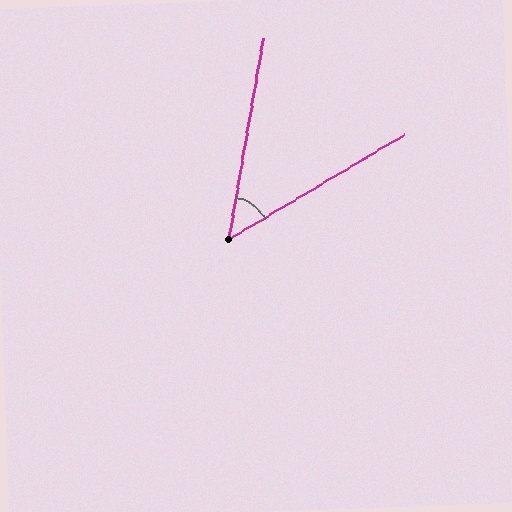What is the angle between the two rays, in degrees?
Approximately 49 degrees.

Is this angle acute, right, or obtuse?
It is acute.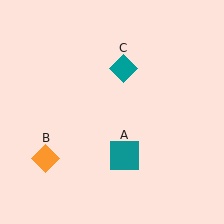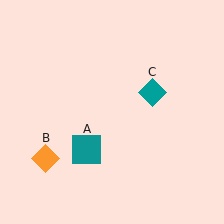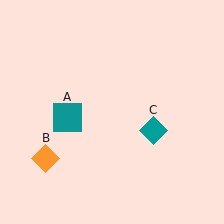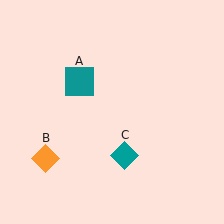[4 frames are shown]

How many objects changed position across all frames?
2 objects changed position: teal square (object A), teal diamond (object C).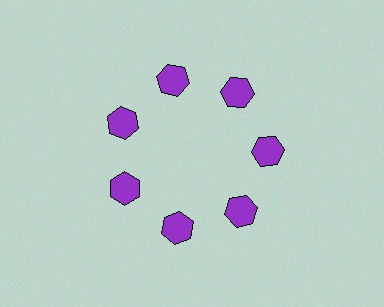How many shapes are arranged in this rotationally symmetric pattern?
There are 7 shapes, arranged in 7 groups of 1.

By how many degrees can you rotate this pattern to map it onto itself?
The pattern maps onto itself every 51 degrees of rotation.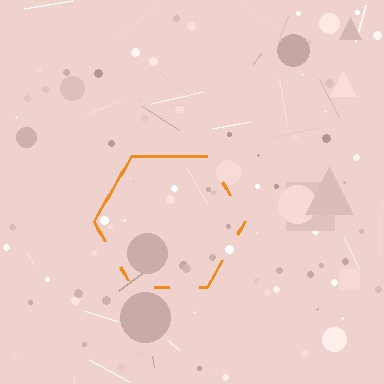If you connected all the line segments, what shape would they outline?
They would outline a hexagon.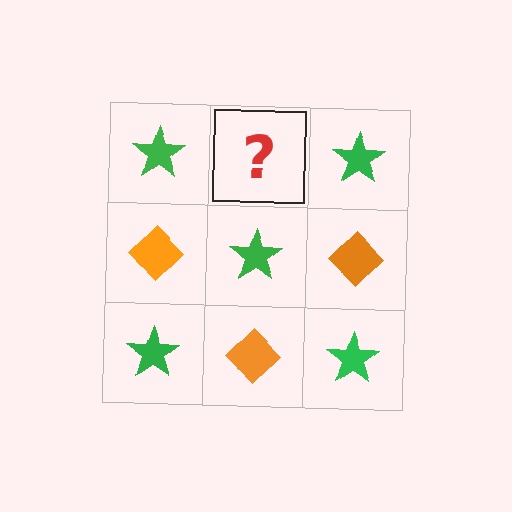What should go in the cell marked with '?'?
The missing cell should contain an orange diamond.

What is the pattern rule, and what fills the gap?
The rule is that it alternates green star and orange diamond in a checkerboard pattern. The gap should be filled with an orange diamond.